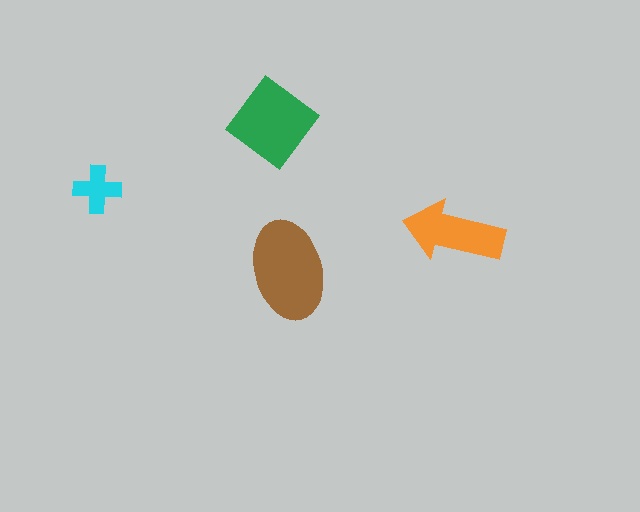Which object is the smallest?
The cyan cross.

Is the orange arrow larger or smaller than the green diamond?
Smaller.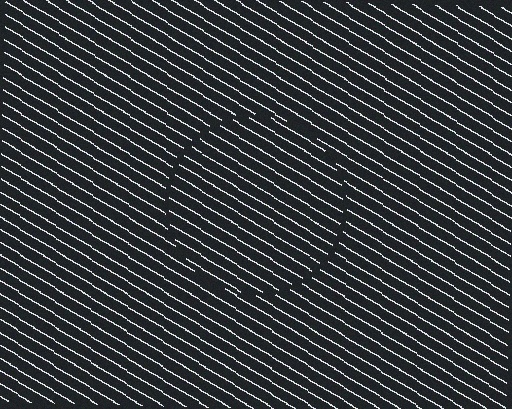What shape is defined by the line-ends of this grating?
An illusory circle. The interior of the shape contains the same grating, shifted by half a period — the contour is defined by the phase discontinuity where line-ends from the inner and outer gratings abut.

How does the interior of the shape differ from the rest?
The interior of the shape contains the same grating, shifted by half a period — the contour is defined by the phase discontinuity where line-ends from the inner and outer gratings abut.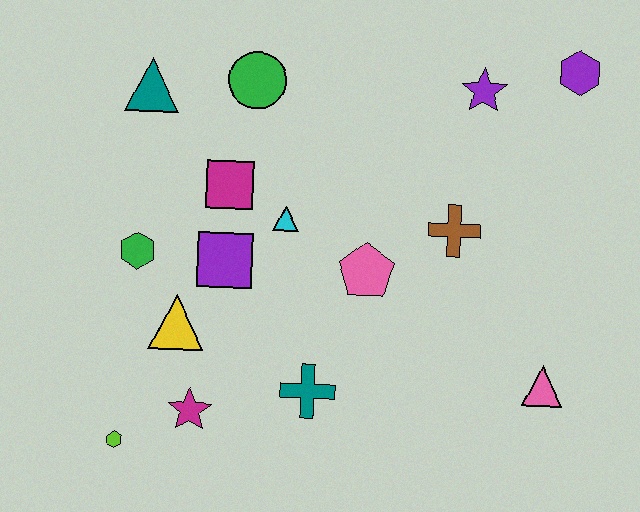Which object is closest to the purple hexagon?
The purple star is closest to the purple hexagon.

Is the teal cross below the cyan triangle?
Yes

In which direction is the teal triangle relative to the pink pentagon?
The teal triangle is to the left of the pink pentagon.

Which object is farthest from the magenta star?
The purple hexagon is farthest from the magenta star.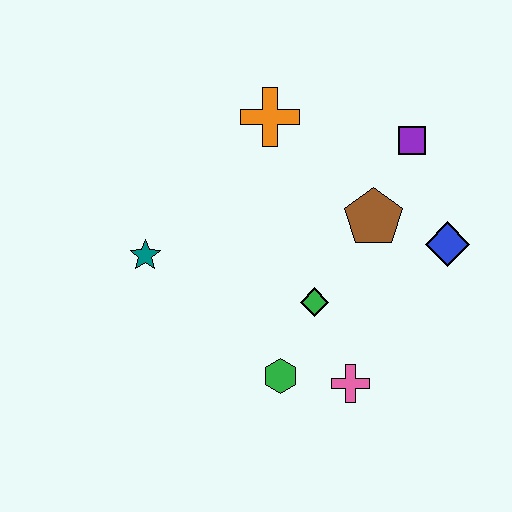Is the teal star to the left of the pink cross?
Yes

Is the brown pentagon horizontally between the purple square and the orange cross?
Yes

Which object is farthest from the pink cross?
The orange cross is farthest from the pink cross.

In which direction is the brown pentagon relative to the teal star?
The brown pentagon is to the right of the teal star.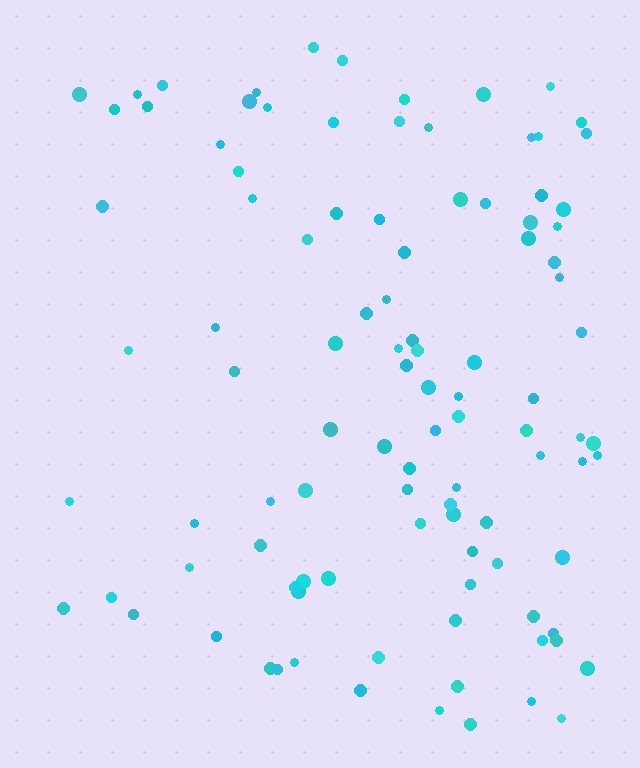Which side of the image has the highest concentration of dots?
The right.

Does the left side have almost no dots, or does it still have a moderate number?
Still a moderate number, just noticeably fewer than the right.